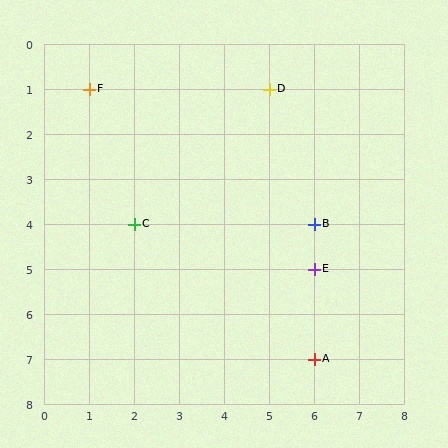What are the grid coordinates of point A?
Point A is at grid coordinates (6, 7).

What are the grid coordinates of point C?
Point C is at grid coordinates (2, 4).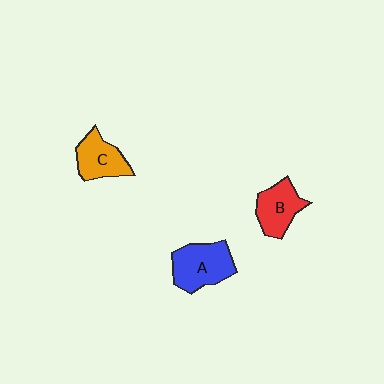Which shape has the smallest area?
Shape C (orange).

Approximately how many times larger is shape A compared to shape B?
Approximately 1.3 times.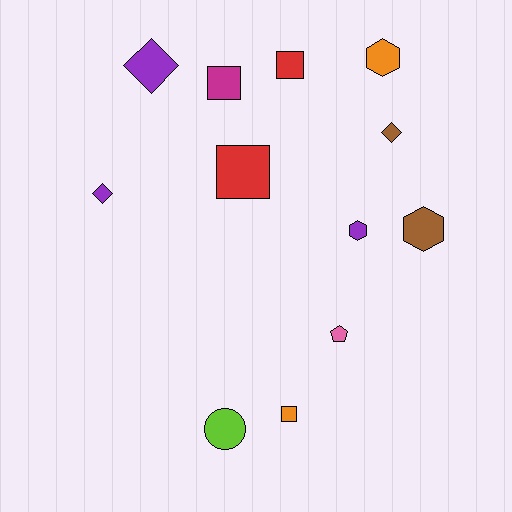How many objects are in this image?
There are 12 objects.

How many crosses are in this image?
There are no crosses.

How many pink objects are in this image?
There is 1 pink object.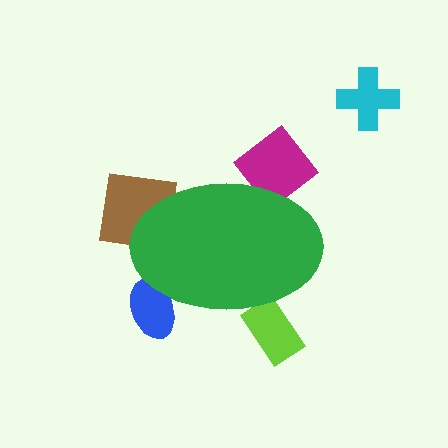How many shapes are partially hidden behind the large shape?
4 shapes are partially hidden.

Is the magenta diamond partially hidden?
Yes, the magenta diamond is partially hidden behind the green ellipse.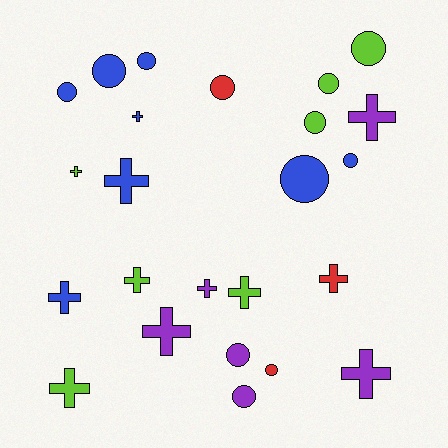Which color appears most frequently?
Blue, with 8 objects.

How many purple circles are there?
There are 2 purple circles.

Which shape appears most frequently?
Circle, with 12 objects.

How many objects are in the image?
There are 24 objects.